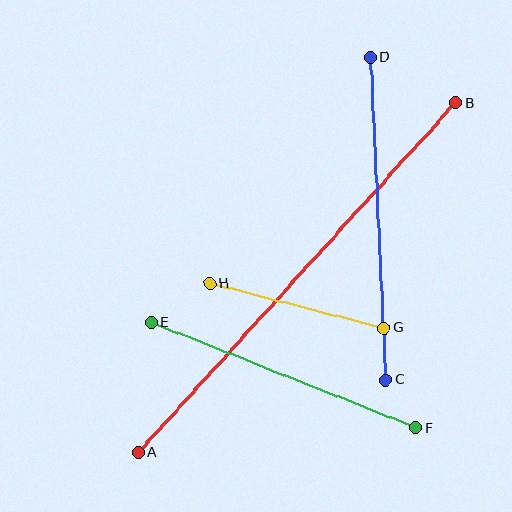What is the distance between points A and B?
The distance is approximately 473 pixels.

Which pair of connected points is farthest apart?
Points A and B are farthest apart.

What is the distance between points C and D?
The distance is approximately 323 pixels.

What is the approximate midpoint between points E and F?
The midpoint is at approximately (284, 375) pixels.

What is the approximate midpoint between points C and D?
The midpoint is at approximately (378, 218) pixels.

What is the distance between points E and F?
The distance is approximately 285 pixels.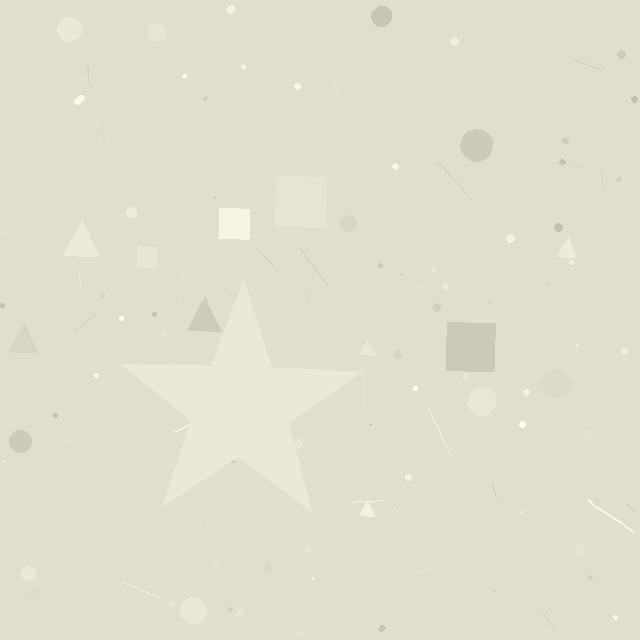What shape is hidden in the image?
A star is hidden in the image.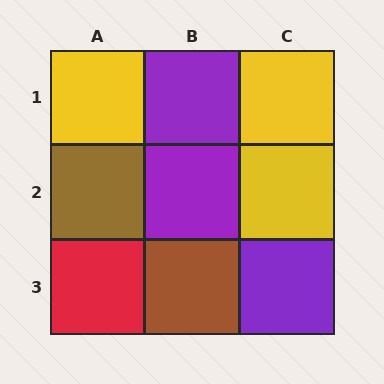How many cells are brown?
2 cells are brown.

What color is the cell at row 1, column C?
Yellow.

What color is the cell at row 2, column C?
Yellow.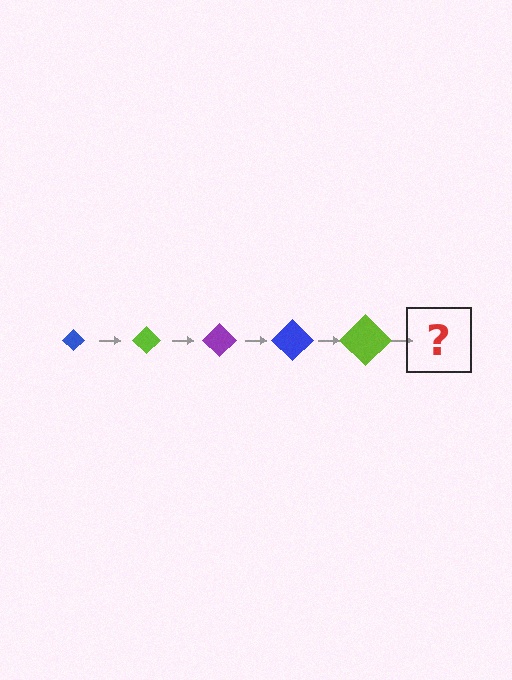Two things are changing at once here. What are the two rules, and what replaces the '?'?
The two rules are that the diamond grows larger each step and the color cycles through blue, lime, and purple. The '?' should be a purple diamond, larger than the previous one.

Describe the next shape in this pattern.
It should be a purple diamond, larger than the previous one.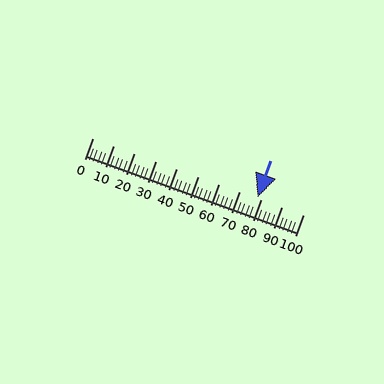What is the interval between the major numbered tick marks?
The major tick marks are spaced 10 units apart.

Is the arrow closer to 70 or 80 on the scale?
The arrow is closer to 80.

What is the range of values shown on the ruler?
The ruler shows values from 0 to 100.